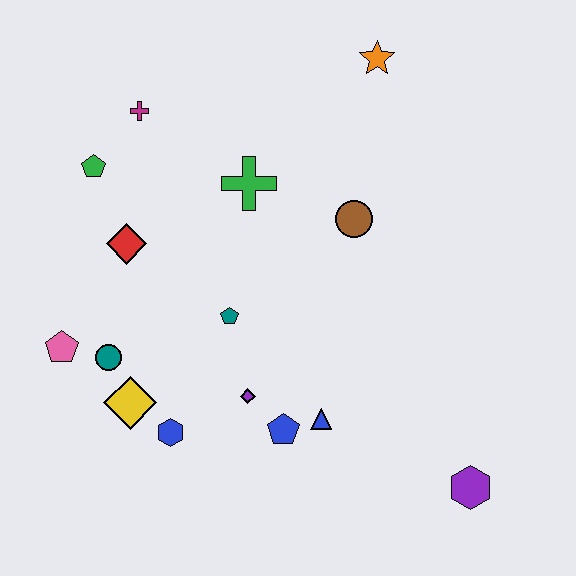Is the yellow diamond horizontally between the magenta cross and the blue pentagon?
No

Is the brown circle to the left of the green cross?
No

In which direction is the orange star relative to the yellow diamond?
The orange star is above the yellow diamond.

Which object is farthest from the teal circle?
The orange star is farthest from the teal circle.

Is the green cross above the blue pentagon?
Yes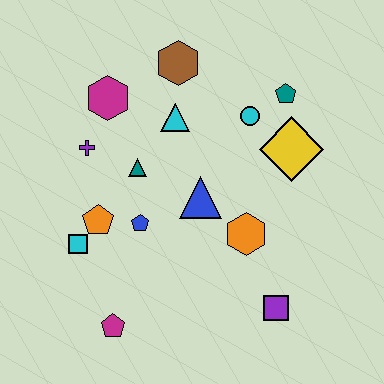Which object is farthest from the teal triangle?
The purple square is farthest from the teal triangle.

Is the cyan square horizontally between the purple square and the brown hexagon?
No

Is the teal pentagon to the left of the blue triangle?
No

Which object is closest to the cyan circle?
The teal pentagon is closest to the cyan circle.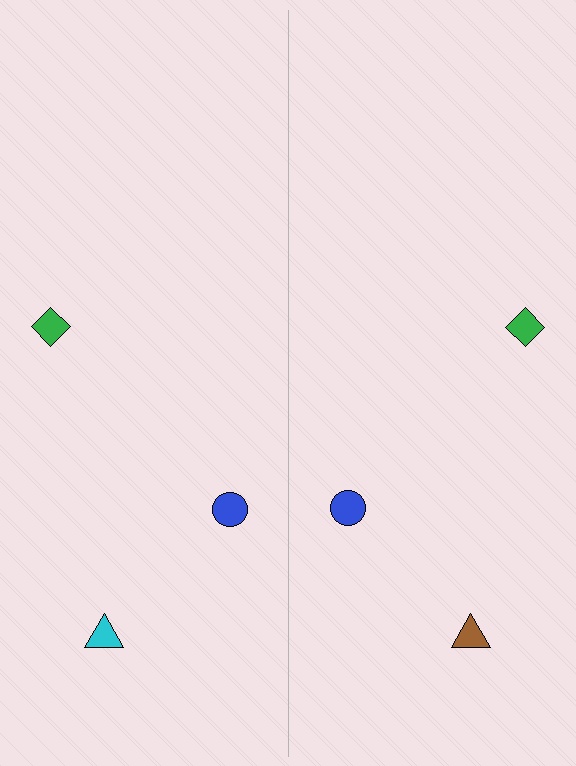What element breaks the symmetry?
The brown triangle on the right side breaks the symmetry — its mirror counterpart is cyan.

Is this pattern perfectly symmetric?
No, the pattern is not perfectly symmetric. The brown triangle on the right side breaks the symmetry — its mirror counterpart is cyan.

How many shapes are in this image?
There are 6 shapes in this image.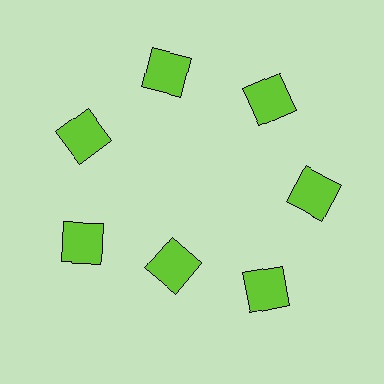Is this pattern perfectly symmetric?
No. The 7 lime squares are arranged in a ring, but one element near the 6 o'clock position is pulled inward toward the center, breaking the 7-fold rotational symmetry.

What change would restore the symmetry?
The symmetry would be restored by moving it outward, back onto the ring so that all 7 squares sit at equal angles and equal distance from the center.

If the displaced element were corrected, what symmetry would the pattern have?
It would have 7-fold rotational symmetry — the pattern would map onto itself every 51 degrees.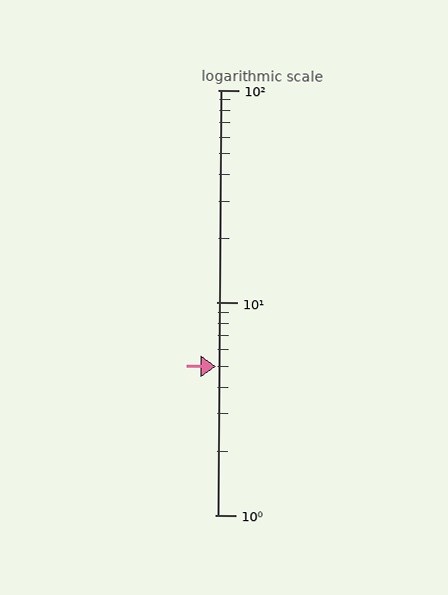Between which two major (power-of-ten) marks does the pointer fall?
The pointer is between 1 and 10.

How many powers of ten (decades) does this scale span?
The scale spans 2 decades, from 1 to 100.